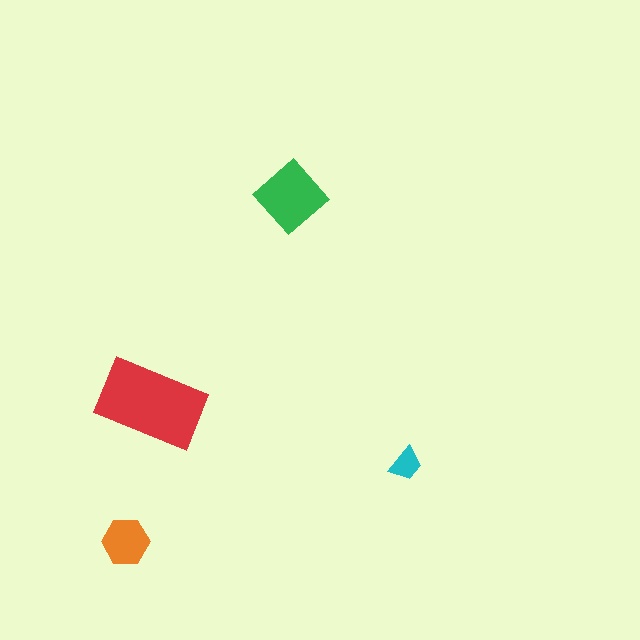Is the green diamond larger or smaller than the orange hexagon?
Larger.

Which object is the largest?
The red rectangle.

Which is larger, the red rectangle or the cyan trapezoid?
The red rectangle.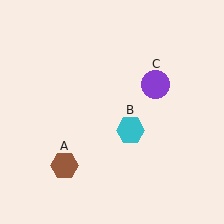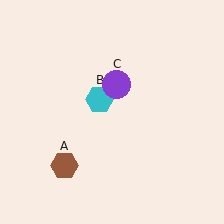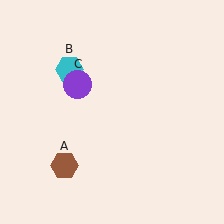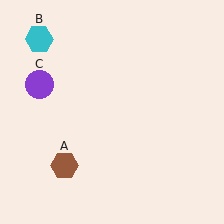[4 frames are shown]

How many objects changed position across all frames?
2 objects changed position: cyan hexagon (object B), purple circle (object C).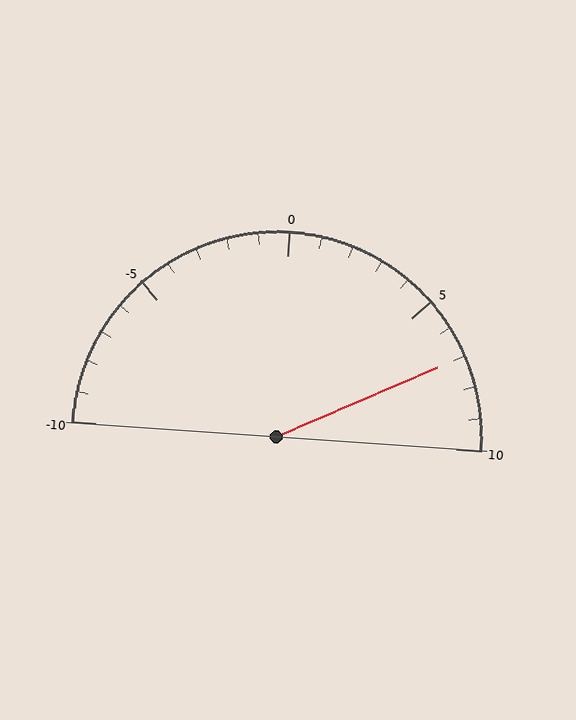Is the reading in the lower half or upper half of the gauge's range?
The reading is in the upper half of the range (-10 to 10).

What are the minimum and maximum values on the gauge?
The gauge ranges from -10 to 10.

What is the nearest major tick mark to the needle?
The nearest major tick mark is 5.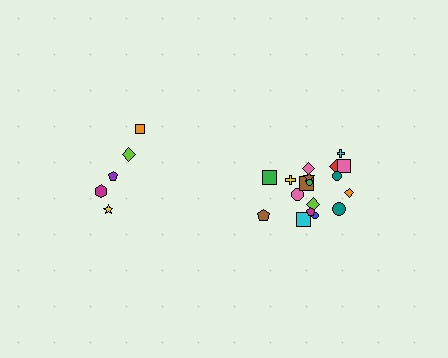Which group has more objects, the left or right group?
The right group.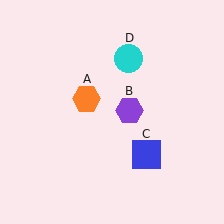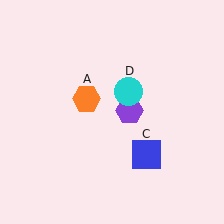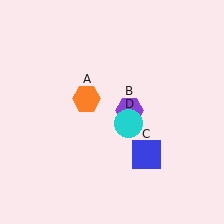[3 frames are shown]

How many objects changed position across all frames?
1 object changed position: cyan circle (object D).